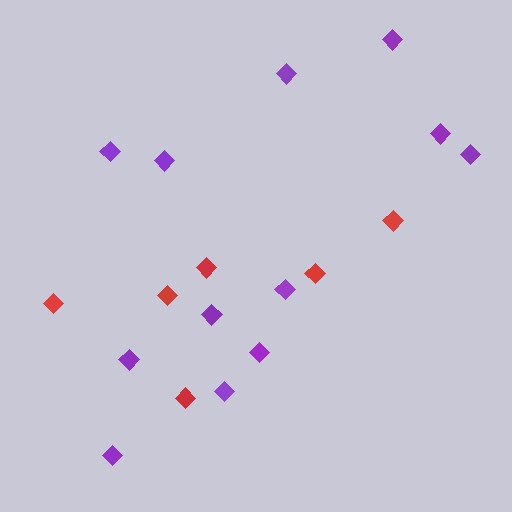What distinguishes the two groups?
There are 2 groups: one group of purple diamonds (12) and one group of red diamonds (6).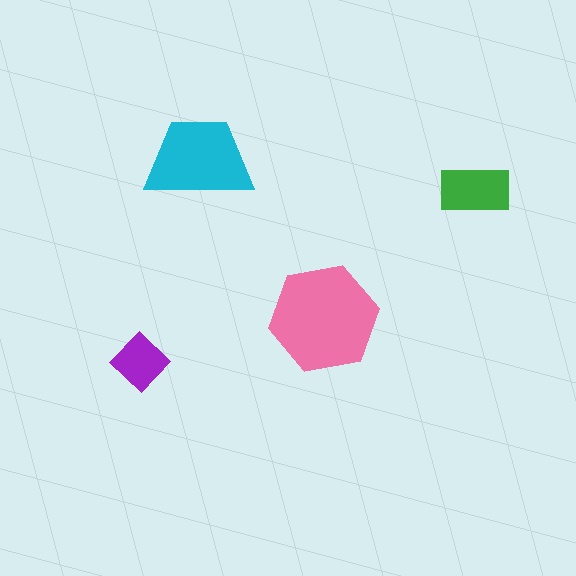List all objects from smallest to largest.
The purple diamond, the green rectangle, the cyan trapezoid, the pink hexagon.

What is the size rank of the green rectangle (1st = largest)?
3rd.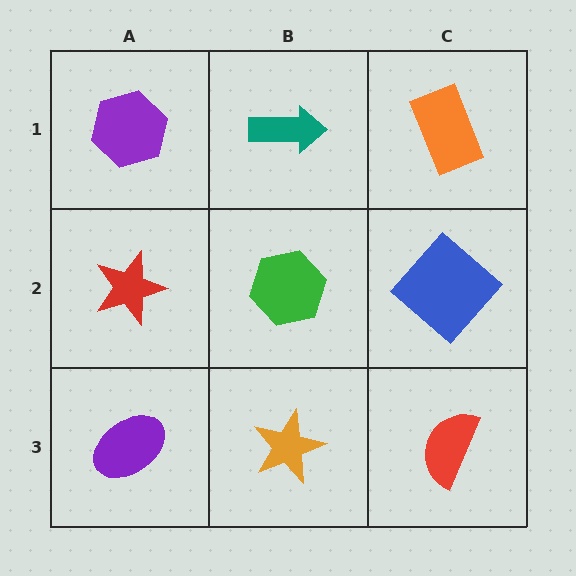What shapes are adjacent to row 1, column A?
A red star (row 2, column A), a teal arrow (row 1, column B).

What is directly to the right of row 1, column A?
A teal arrow.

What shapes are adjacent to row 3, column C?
A blue diamond (row 2, column C), an orange star (row 3, column B).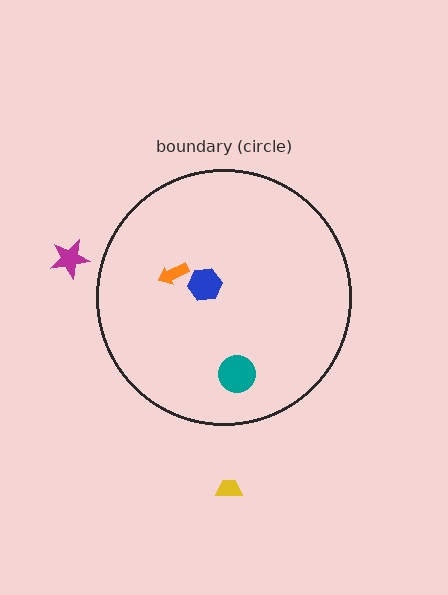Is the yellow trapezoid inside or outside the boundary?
Outside.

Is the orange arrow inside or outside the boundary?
Inside.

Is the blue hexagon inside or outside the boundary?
Inside.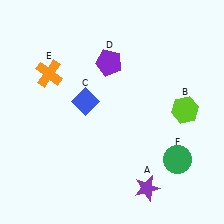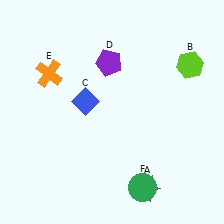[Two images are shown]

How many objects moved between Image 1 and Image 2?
2 objects moved between the two images.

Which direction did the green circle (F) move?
The green circle (F) moved left.